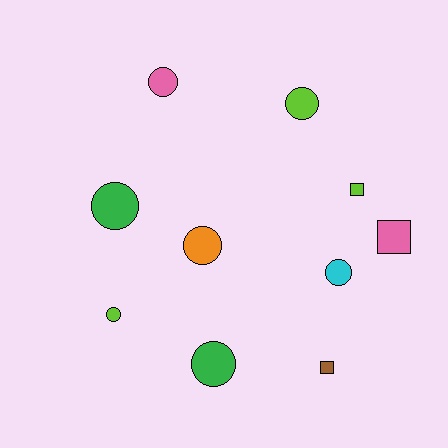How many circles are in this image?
There are 7 circles.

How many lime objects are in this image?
There are 3 lime objects.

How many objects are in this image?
There are 10 objects.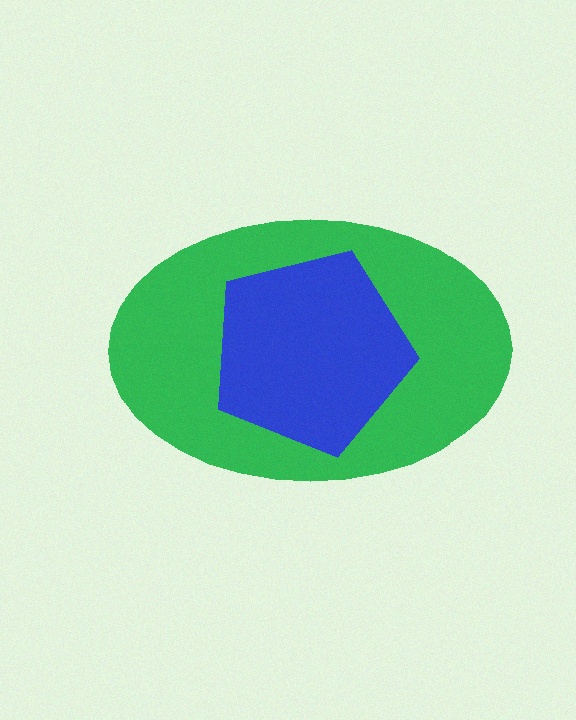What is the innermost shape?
The blue pentagon.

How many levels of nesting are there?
2.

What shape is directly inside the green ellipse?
The blue pentagon.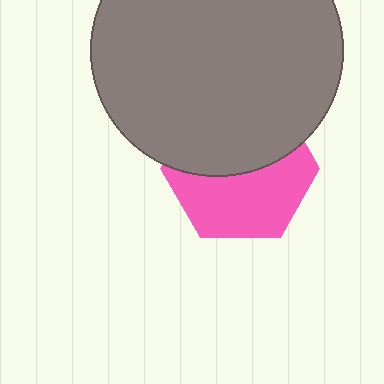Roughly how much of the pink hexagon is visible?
About half of it is visible (roughly 51%).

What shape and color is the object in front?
The object in front is a gray circle.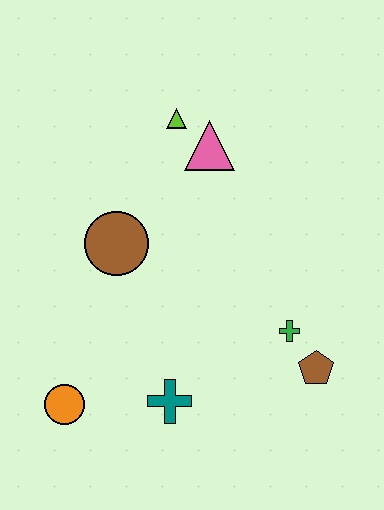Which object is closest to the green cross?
The brown pentagon is closest to the green cross.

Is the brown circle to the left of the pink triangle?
Yes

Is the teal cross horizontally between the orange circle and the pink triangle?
Yes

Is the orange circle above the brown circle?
No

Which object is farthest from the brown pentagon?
The lime triangle is farthest from the brown pentagon.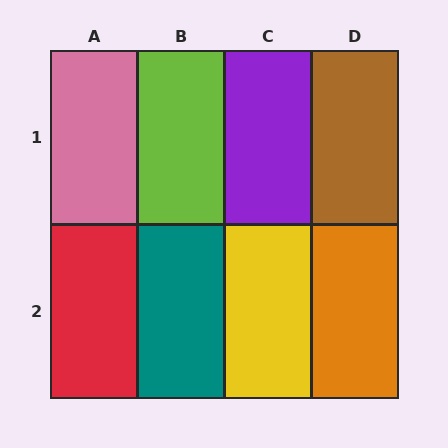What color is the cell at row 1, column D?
Brown.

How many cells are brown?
1 cell is brown.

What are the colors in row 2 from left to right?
Red, teal, yellow, orange.